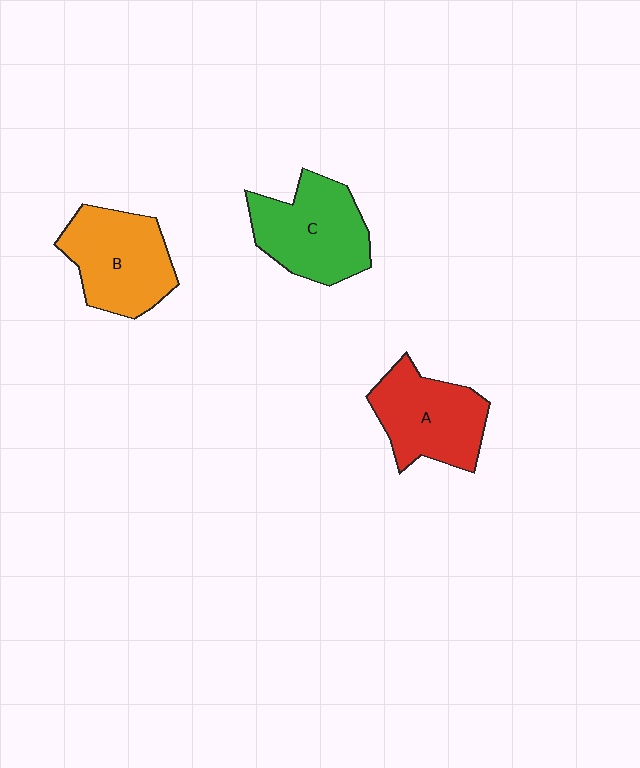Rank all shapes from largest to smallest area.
From largest to smallest: C (green), B (orange), A (red).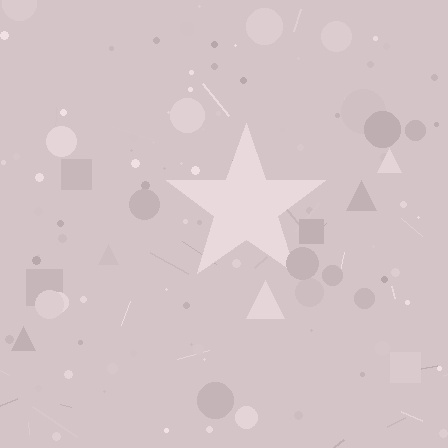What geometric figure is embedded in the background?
A star is embedded in the background.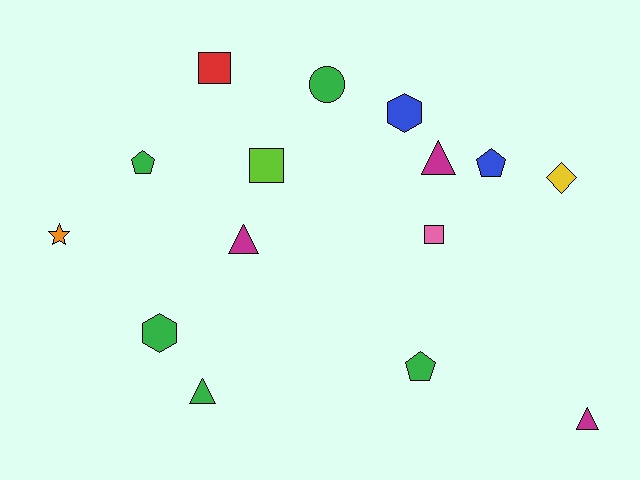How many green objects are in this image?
There are 5 green objects.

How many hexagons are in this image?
There are 2 hexagons.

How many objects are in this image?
There are 15 objects.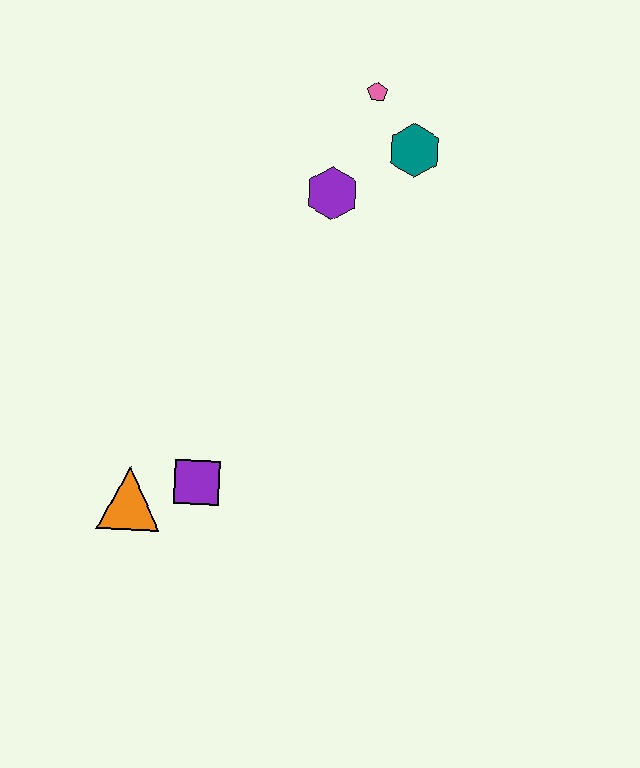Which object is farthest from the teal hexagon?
The orange triangle is farthest from the teal hexagon.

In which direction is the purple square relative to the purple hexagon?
The purple square is below the purple hexagon.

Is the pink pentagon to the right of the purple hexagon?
Yes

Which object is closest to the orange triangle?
The purple square is closest to the orange triangle.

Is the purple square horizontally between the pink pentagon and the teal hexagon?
No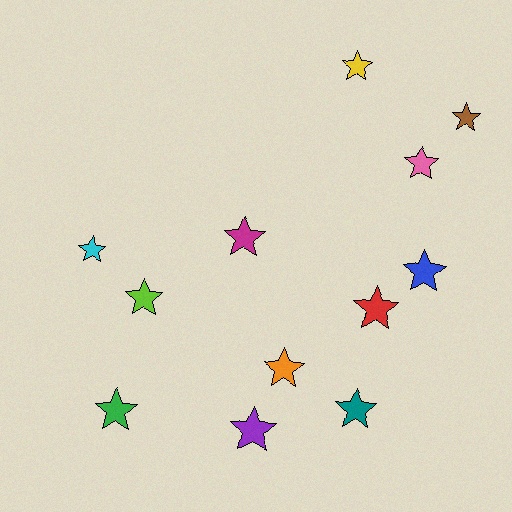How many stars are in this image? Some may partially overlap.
There are 12 stars.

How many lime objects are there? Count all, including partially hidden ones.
There is 1 lime object.